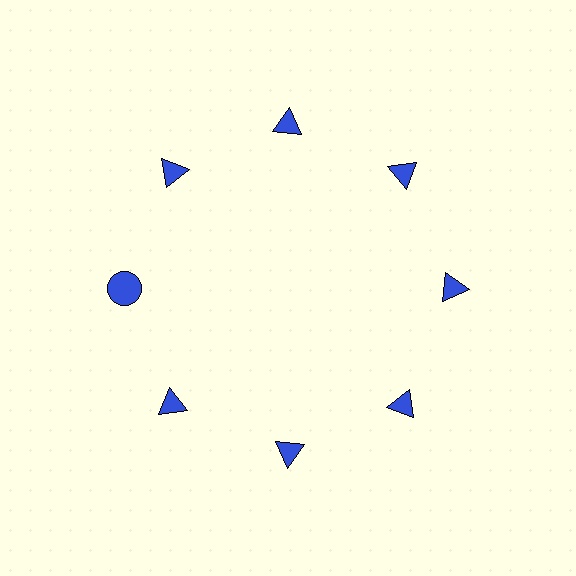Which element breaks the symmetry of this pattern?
The blue circle at roughly the 9 o'clock position breaks the symmetry. All other shapes are blue triangles.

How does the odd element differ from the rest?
It has a different shape: circle instead of triangle.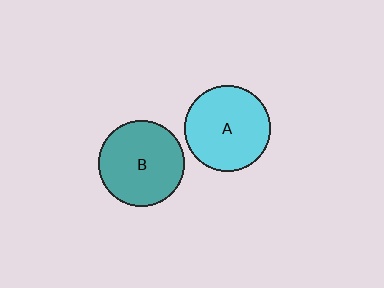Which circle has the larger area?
Circle B (teal).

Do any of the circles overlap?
No, none of the circles overlap.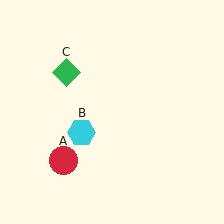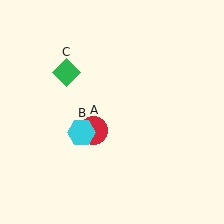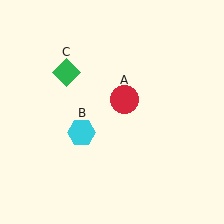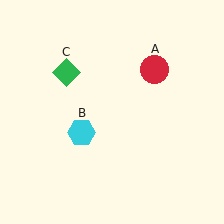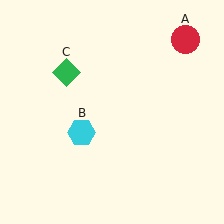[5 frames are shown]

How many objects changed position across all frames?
1 object changed position: red circle (object A).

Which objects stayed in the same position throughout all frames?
Cyan hexagon (object B) and green diamond (object C) remained stationary.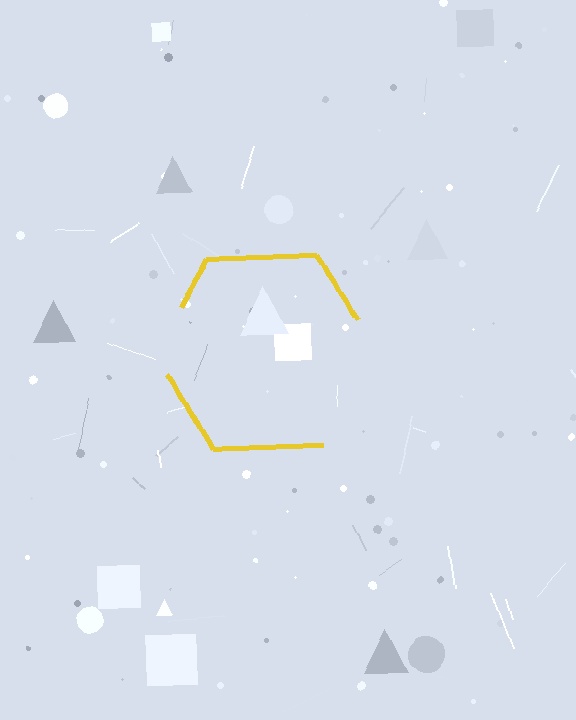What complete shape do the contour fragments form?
The contour fragments form a hexagon.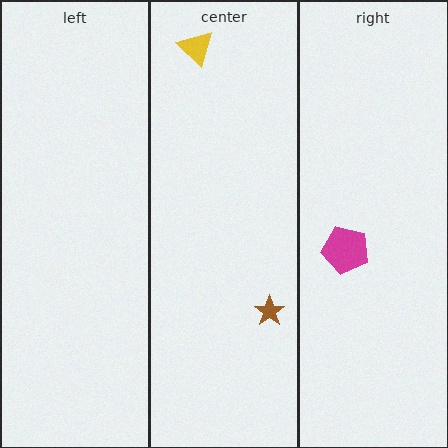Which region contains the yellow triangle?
The center region.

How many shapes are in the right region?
1.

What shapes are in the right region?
The magenta pentagon.